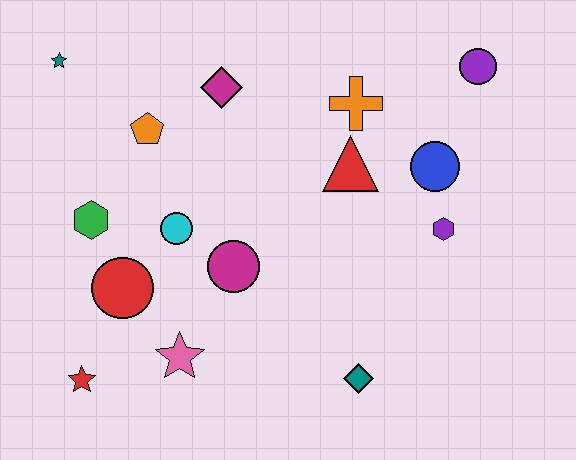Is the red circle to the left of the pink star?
Yes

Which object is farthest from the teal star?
The teal diamond is farthest from the teal star.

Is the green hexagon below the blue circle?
Yes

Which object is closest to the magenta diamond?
The orange pentagon is closest to the magenta diamond.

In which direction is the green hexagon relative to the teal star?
The green hexagon is below the teal star.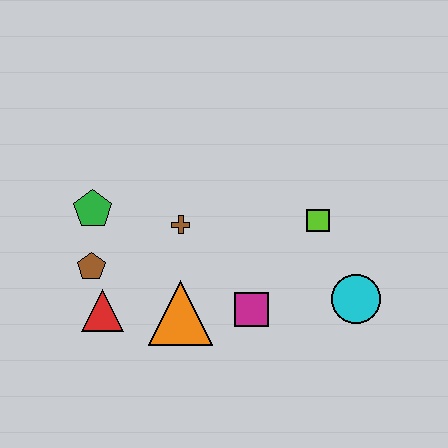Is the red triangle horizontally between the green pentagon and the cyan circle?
Yes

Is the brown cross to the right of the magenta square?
No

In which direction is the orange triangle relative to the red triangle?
The orange triangle is to the right of the red triangle.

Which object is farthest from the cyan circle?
The green pentagon is farthest from the cyan circle.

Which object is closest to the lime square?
The cyan circle is closest to the lime square.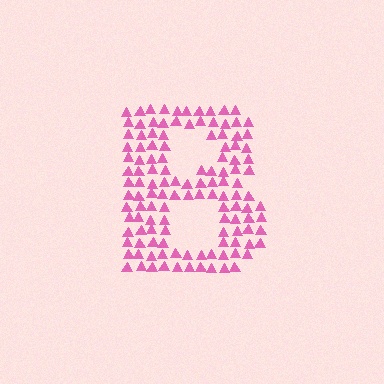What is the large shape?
The large shape is the letter B.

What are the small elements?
The small elements are triangles.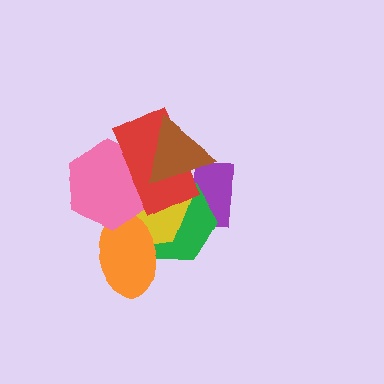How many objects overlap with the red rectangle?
5 objects overlap with the red rectangle.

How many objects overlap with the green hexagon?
6 objects overlap with the green hexagon.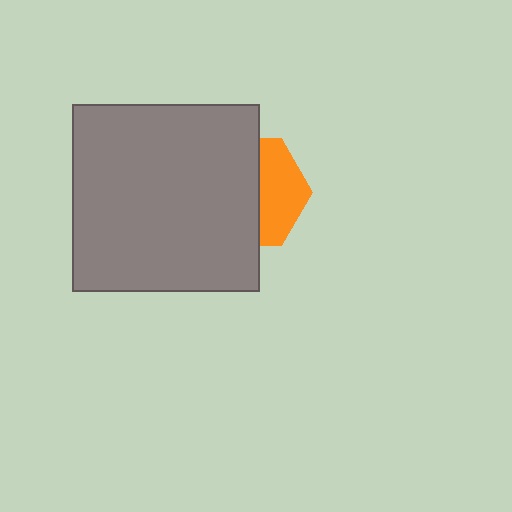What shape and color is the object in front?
The object in front is a gray square.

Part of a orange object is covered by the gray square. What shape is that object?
It is a hexagon.